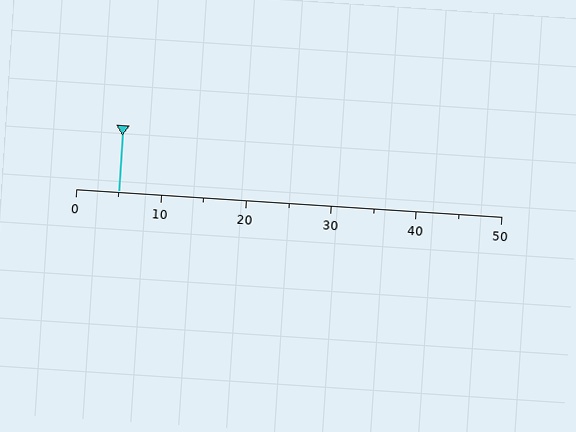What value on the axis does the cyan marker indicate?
The marker indicates approximately 5.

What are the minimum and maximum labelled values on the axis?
The axis runs from 0 to 50.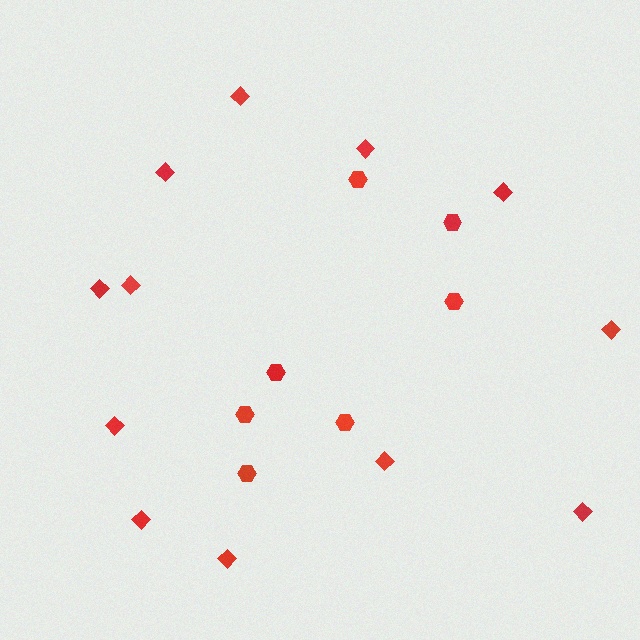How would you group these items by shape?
There are 2 groups: one group of diamonds (12) and one group of hexagons (7).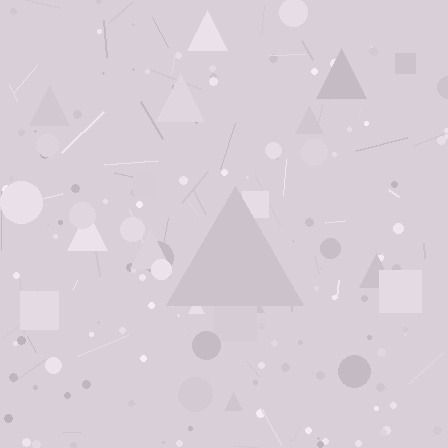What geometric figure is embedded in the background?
A triangle is embedded in the background.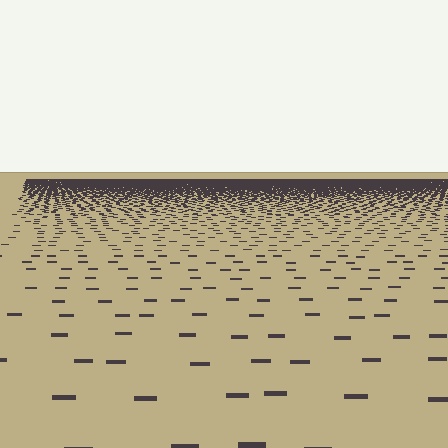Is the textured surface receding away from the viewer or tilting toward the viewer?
The surface is receding away from the viewer. Texture elements get smaller and denser toward the top.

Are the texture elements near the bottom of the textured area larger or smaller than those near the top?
Larger. Near the bottom, elements are closer to the viewer and appear at a bigger on-screen size.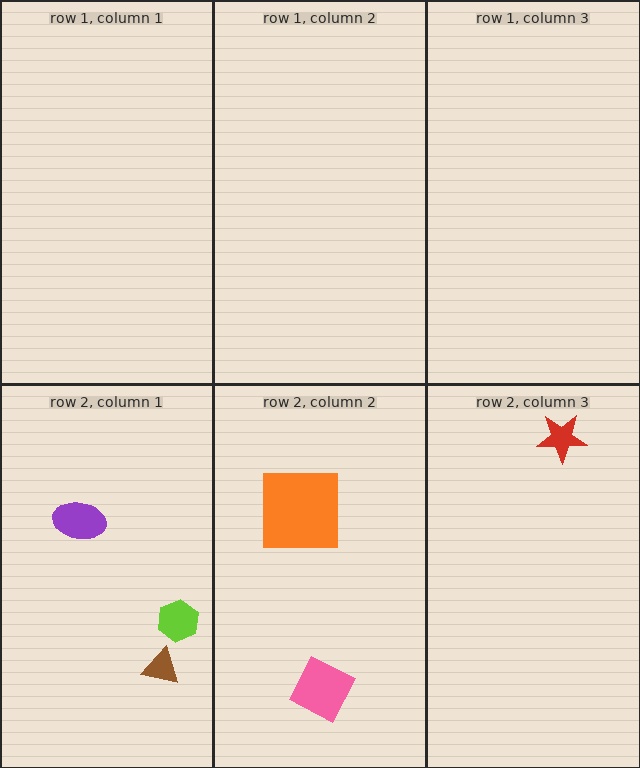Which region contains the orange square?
The row 2, column 2 region.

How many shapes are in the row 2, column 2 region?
2.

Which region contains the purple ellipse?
The row 2, column 1 region.